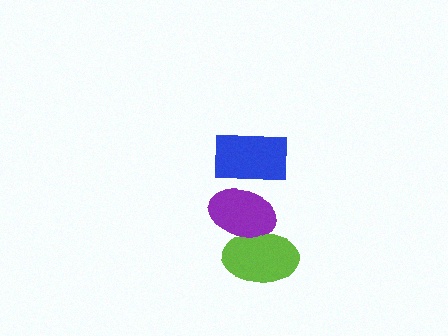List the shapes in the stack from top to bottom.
From top to bottom: the blue rectangle, the purple ellipse, the lime ellipse.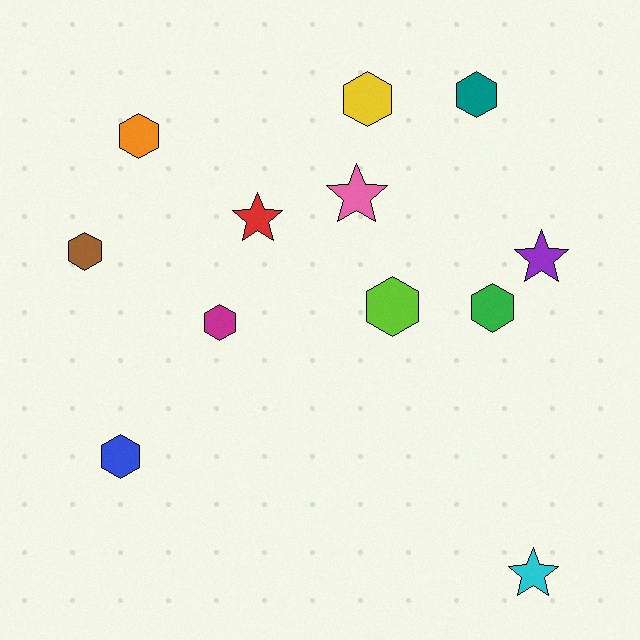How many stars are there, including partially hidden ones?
There are 4 stars.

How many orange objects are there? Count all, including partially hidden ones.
There is 1 orange object.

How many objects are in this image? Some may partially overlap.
There are 12 objects.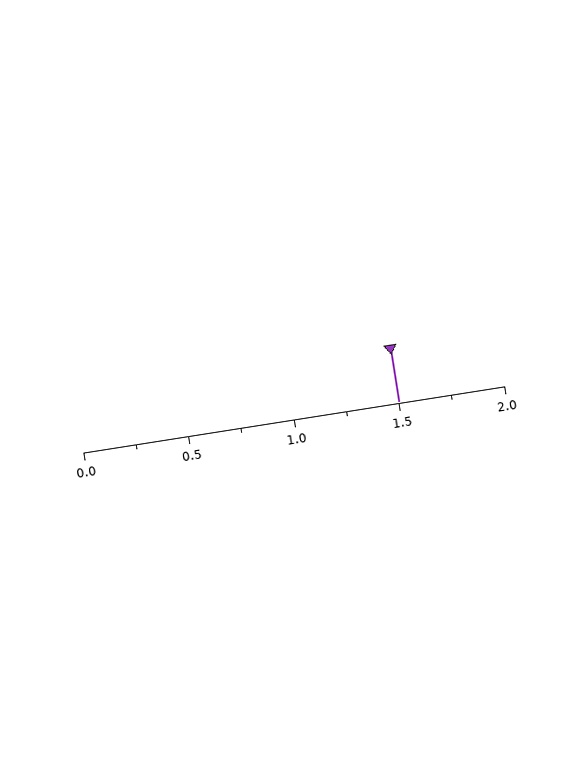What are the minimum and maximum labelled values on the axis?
The axis runs from 0.0 to 2.0.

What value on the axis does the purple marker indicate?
The marker indicates approximately 1.5.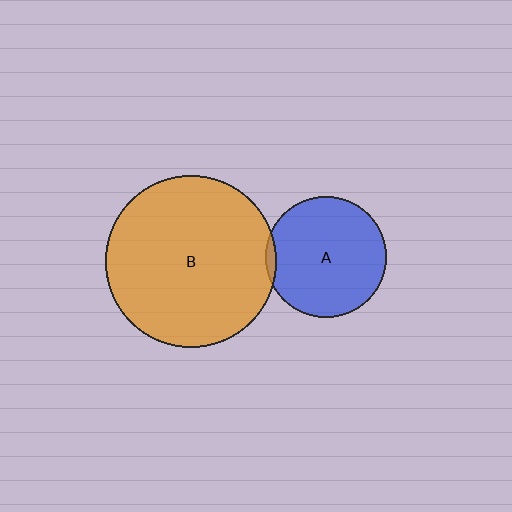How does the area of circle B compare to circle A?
Approximately 2.0 times.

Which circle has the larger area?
Circle B (orange).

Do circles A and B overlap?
Yes.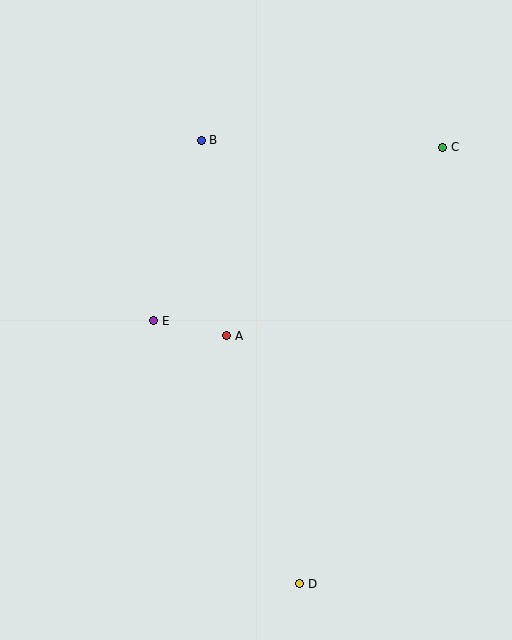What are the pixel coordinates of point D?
Point D is at (300, 584).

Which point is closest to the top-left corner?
Point B is closest to the top-left corner.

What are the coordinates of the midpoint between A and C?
The midpoint between A and C is at (335, 241).